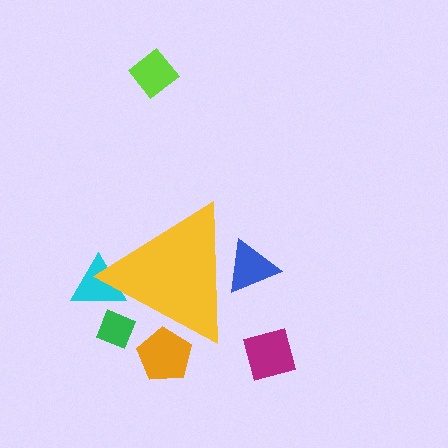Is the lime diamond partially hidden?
No, the lime diamond is fully visible.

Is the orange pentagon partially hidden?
Yes, the orange pentagon is partially hidden behind the yellow triangle.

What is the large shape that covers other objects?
A yellow triangle.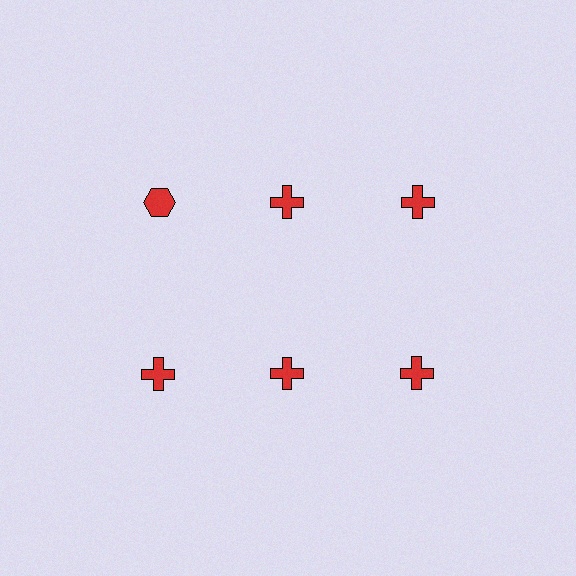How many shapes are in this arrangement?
There are 6 shapes arranged in a grid pattern.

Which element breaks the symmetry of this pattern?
The red hexagon in the top row, leftmost column breaks the symmetry. All other shapes are red crosses.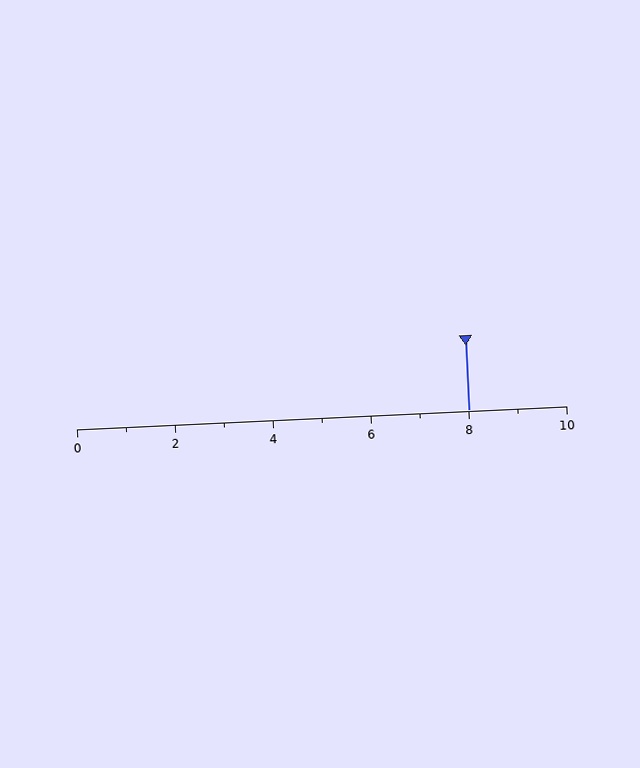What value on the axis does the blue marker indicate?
The marker indicates approximately 8.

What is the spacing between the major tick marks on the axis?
The major ticks are spaced 2 apart.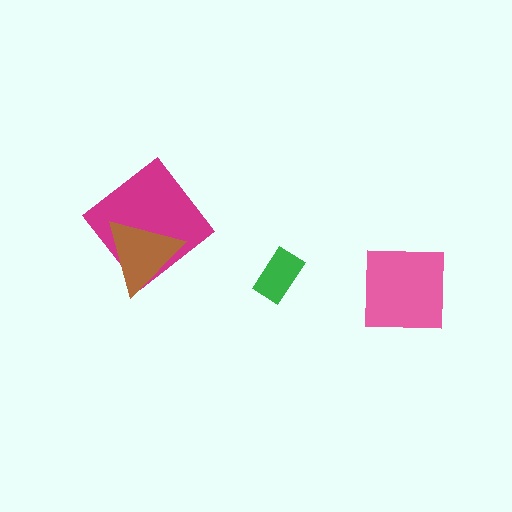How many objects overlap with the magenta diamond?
1 object overlaps with the magenta diamond.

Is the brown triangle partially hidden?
No, no other shape covers it.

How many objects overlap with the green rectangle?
0 objects overlap with the green rectangle.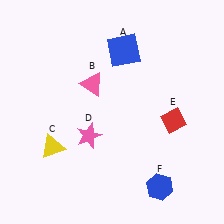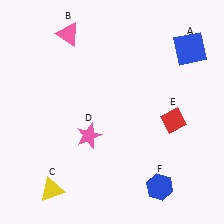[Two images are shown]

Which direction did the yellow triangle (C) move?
The yellow triangle (C) moved down.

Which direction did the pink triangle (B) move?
The pink triangle (B) moved up.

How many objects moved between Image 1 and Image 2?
3 objects moved between the two images.